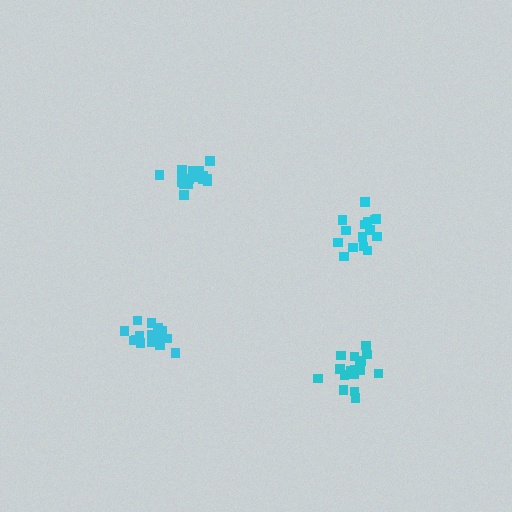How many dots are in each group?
Group 1: 15 dots, Group 2: 18 dots, Group 3: 18 dots, Group 4: 17 dots (68 total).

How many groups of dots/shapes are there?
There are 4 groups.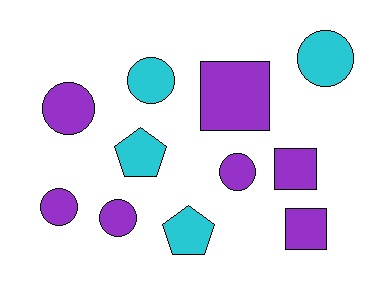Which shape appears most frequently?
Circle, with 6 objects.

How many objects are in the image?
There are 11 objects.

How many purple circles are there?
There are 4 purple circles.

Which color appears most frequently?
Purple, with 7 objects.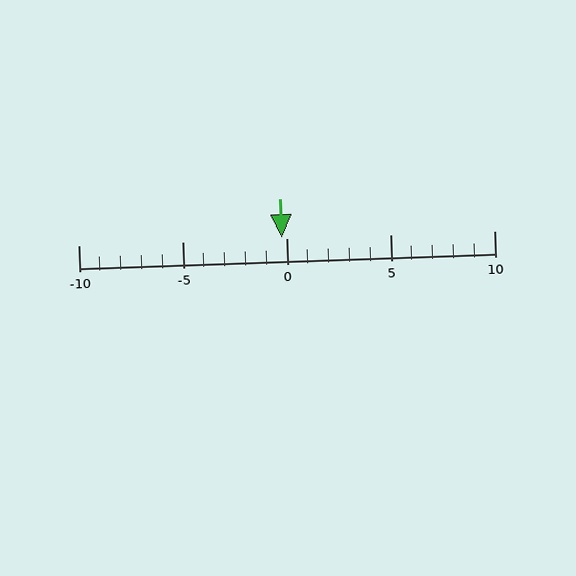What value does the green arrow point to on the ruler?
The green arrow points to approximately 0.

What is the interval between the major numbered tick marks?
The major tick marks are spaced 5 units apart.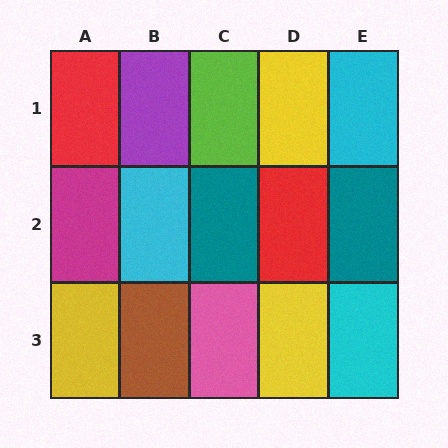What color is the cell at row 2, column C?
Teal.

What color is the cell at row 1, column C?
Lime.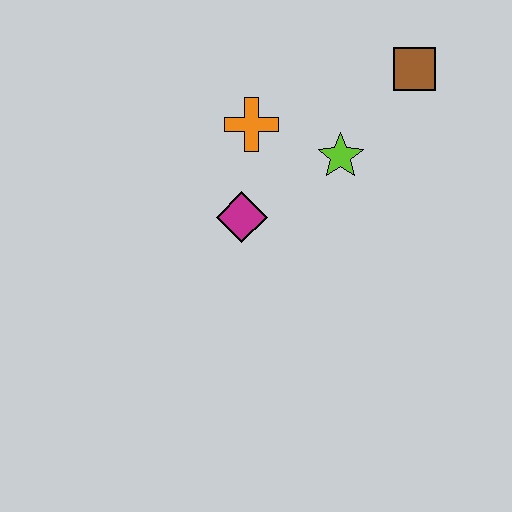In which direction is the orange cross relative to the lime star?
The orange cross is to the left of the lime star.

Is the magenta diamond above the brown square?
No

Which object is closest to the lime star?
The orange cross is closest to the lime star.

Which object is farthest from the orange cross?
The brown square is farthest from the orange cross.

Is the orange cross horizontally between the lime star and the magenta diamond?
Yes